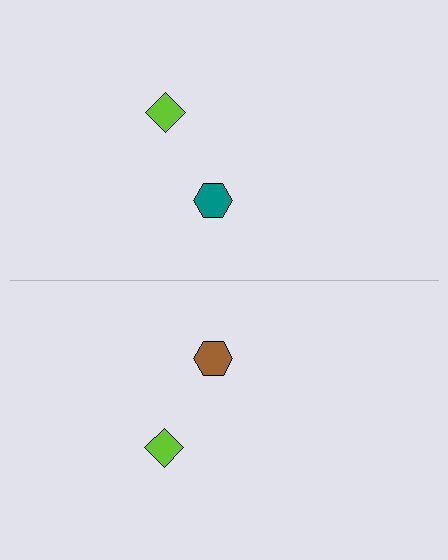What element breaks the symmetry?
The brown hexagon on the bottom side breaks the symmetry — its mirror counterpart is teal.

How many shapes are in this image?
There are 4 shapes in this image.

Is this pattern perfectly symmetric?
No, the pattern is not perfectly symmetric. The brown hexagon on the bottom side breaks the symmetry — its mirror counterpart is teal.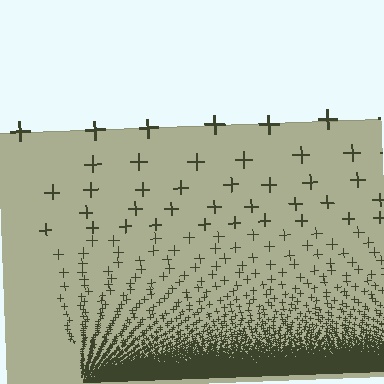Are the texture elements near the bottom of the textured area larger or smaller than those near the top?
Smaller. The gradient is inverted — elements near the bottom are smaller and denser.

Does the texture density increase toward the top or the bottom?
Density increases toward the bottom.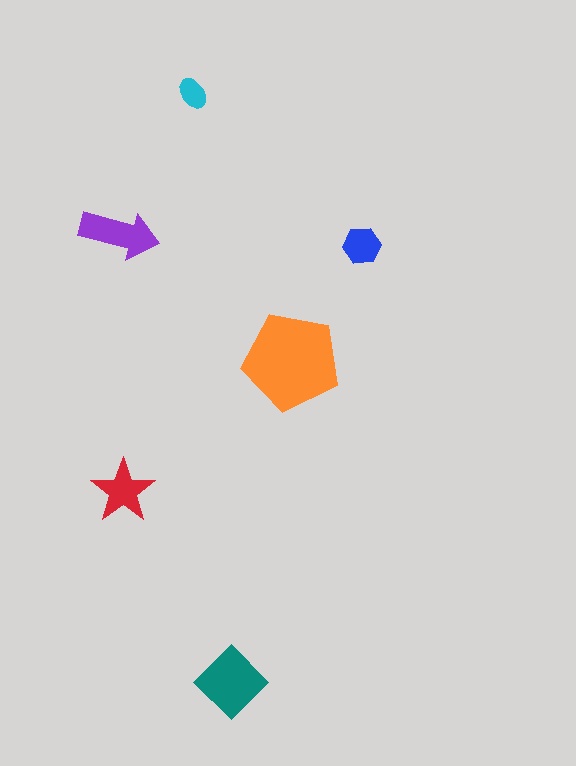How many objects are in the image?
There are 6 objects in the image.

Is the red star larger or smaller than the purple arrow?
Smaller.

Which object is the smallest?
The cyan ellipse.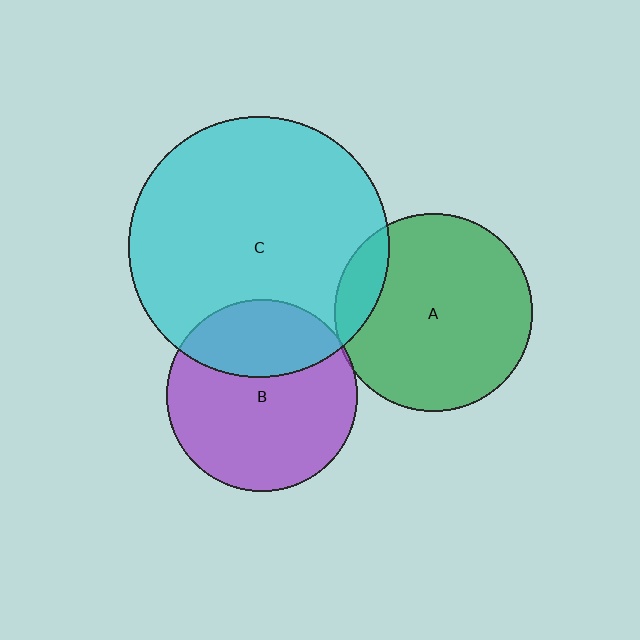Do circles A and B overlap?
Yes.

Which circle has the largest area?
Circle C (cyan).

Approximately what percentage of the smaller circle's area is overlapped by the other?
Approximately 5%.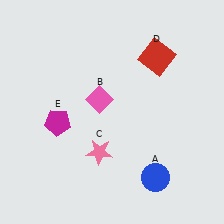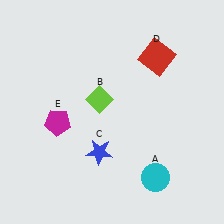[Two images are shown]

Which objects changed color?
A changed from blue to cyan. B changed from pink to lime. C changed from pink to blue.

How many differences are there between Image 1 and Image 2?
There are 3 differences between the two images.